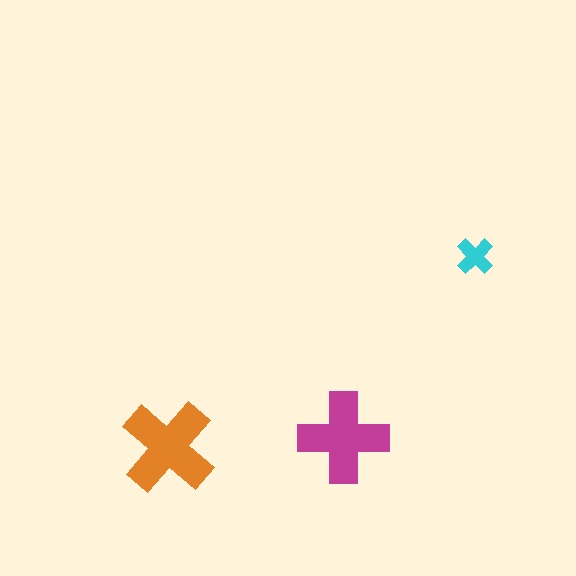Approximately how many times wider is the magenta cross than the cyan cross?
About 2.5 times wider.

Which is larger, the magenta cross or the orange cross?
The orange one.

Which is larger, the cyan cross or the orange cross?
The orange one.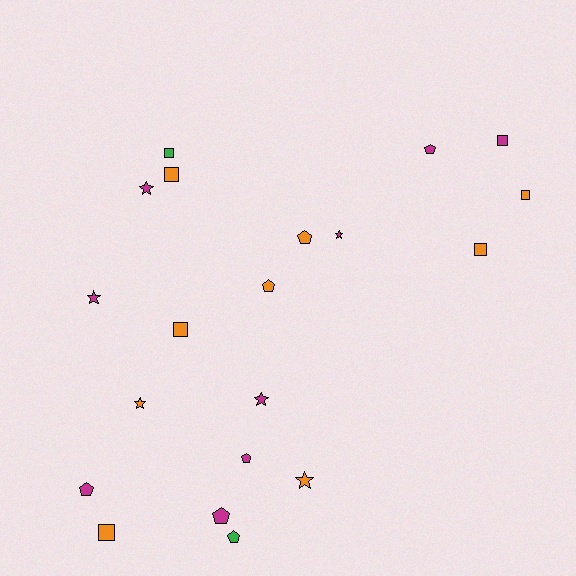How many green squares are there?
There is 1 green square.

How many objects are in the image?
There are 20 objects.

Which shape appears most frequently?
Pentagon, with 7 objects.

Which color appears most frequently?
Magenta, with 9 objects.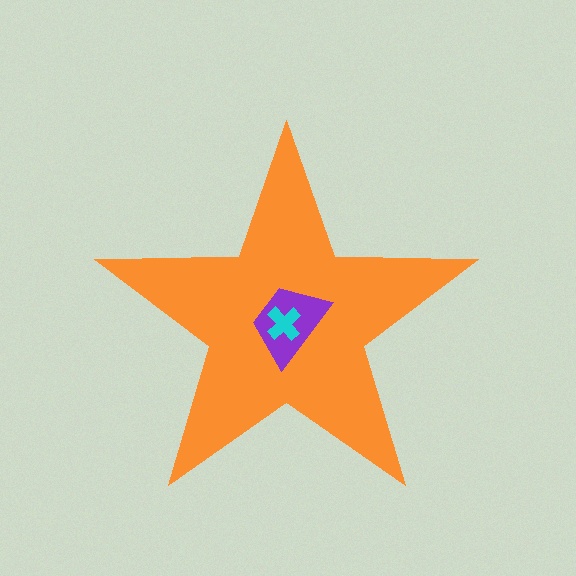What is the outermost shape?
The orange star.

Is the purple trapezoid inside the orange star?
Yes.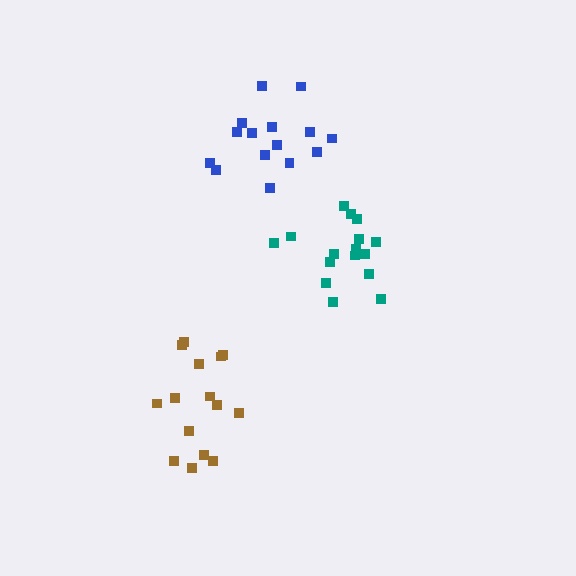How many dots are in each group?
Group 1: 16 dots, Group 2: 15 dots, Group 3: 15 dots (46 total).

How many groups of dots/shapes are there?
There are 3 groups.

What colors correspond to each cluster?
The clusters are colored: teal, brown, blue.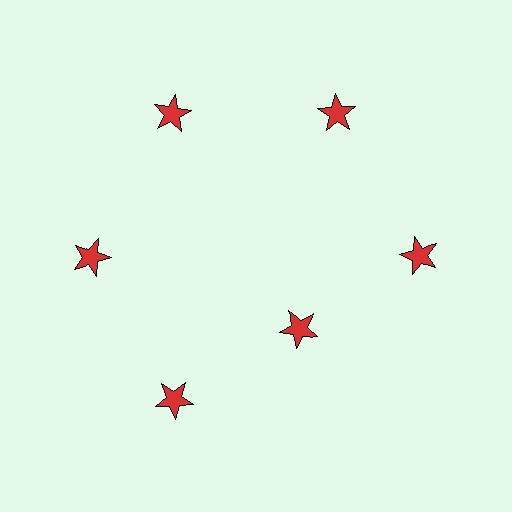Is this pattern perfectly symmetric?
No. The 6 red stars are arranged in a ring, but one element near the 5 o'clock position is pulled inward toward the center, breaking the 6-fold rotational symmetry.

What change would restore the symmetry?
The symmetry would be restored by moving it outward, back onto the ring so that all 6 stars sit at equal angles and equal distance from the center.